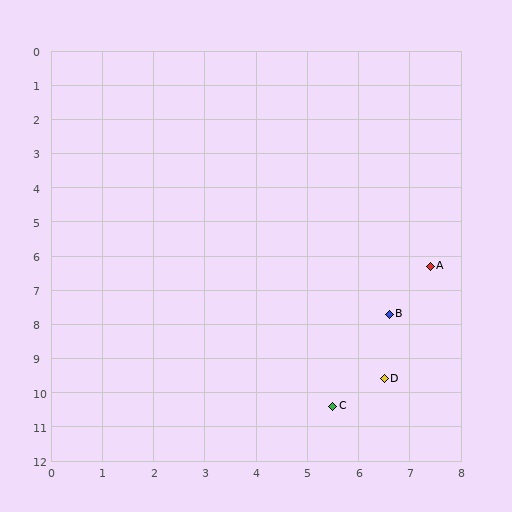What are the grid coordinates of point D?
Point D is at approximately (6.5, 9.6).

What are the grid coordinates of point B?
Point B is at approximately (6.6, 7.7).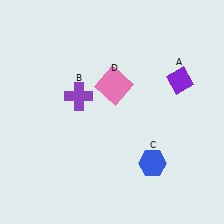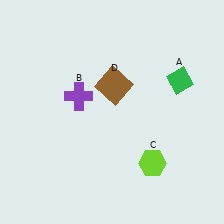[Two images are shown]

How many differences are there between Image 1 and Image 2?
There are 3 differences between the two images.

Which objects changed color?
A changed from purple to green. C changed from blue to lime. D changed from pink to brown.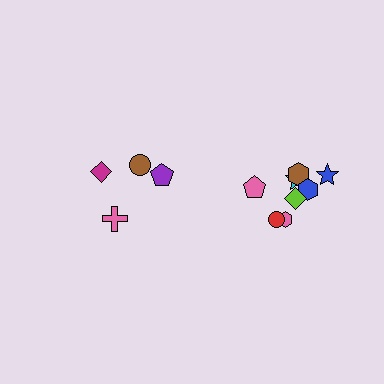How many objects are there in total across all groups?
There are 12 objects.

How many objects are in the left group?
There are 4 objects.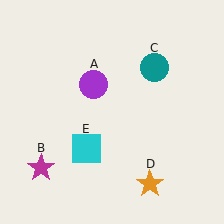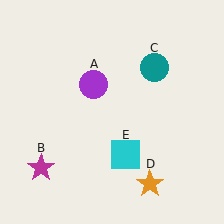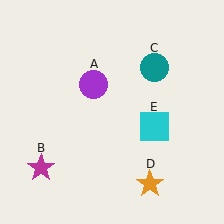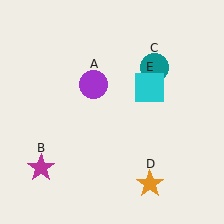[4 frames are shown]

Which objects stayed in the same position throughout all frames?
Purple circle (object A) and magenta star (object B) and teal circle (object C) and orange star (object D) remained stationary.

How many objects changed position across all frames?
1 object changed position: cyan square (object E).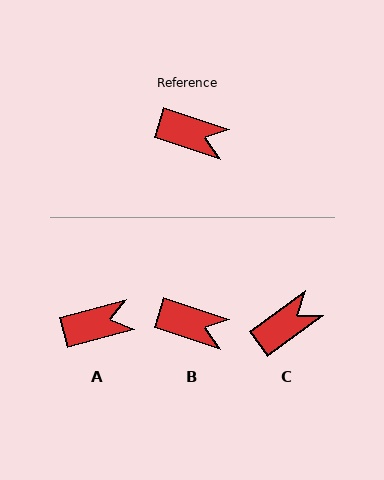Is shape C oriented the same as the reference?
No, it is off by about 55 degrees.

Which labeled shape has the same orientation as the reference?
B.